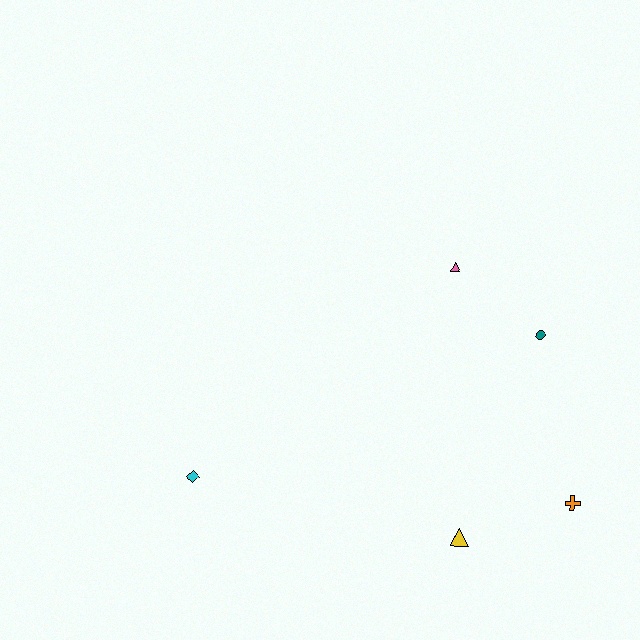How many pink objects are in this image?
There is 1 pink object.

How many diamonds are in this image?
There is 1 diamond.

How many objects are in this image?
There are 5 objects.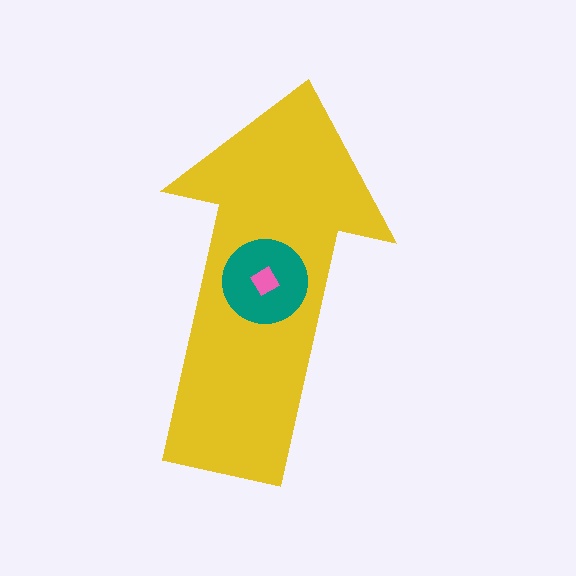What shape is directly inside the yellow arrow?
The teal circle.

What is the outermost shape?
The yellow arrow.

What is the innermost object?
The pink diamond.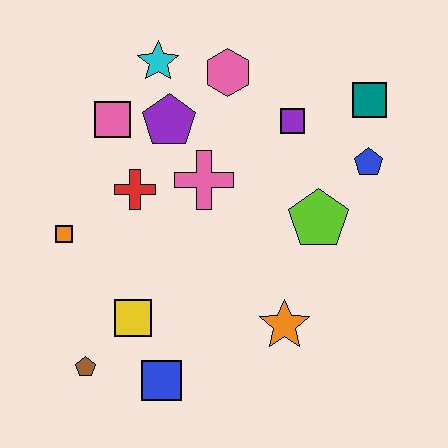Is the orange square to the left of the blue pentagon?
Yes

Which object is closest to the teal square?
The blue pentagon is closest to the teal square.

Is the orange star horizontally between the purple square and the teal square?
No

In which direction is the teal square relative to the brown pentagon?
The teal square is to the right of the brown pentagon.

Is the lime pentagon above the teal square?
No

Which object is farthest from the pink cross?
The brown pentagon is farthest from the pink cross.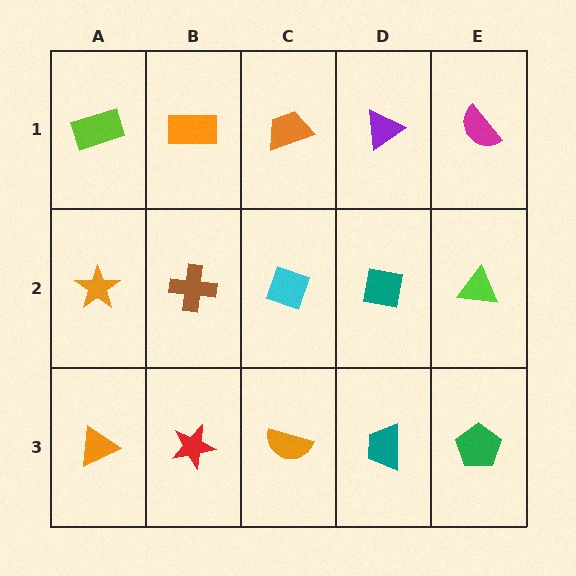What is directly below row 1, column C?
A cyan diamond.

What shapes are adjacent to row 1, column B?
A brown cross (row 2, column B), a lime rectangle (row 1, column A), an orange trapezoid (row 1, column C).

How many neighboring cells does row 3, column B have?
3.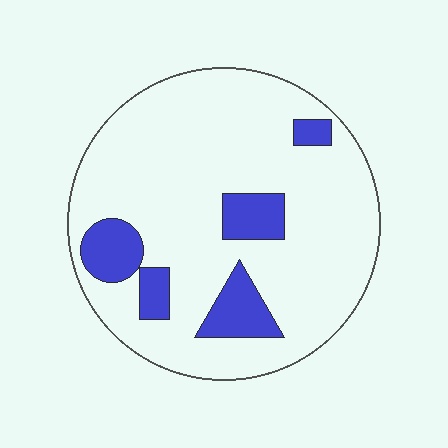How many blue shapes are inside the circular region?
5.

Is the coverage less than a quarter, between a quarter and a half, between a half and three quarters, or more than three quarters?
Less than a quarter.